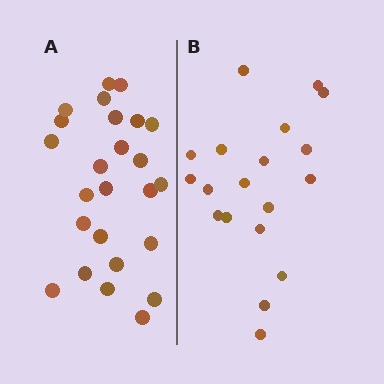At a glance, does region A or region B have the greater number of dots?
Region A (the left region) has more dots.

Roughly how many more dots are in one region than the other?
Region A has about 6 more dots than region B.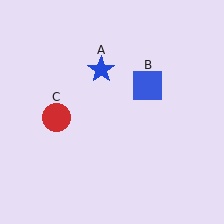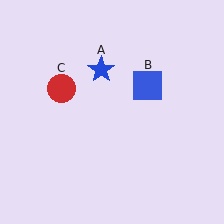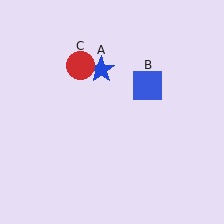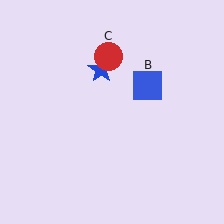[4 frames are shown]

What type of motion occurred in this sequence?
The red circle (object C) rotated clockwise around the center of the scene.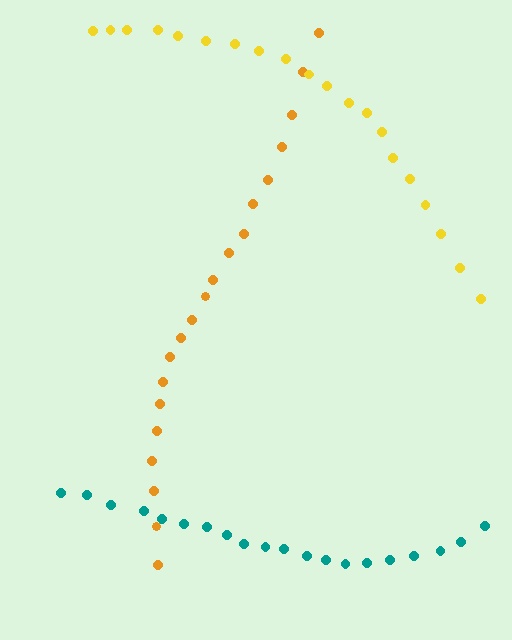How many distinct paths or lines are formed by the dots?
There are 3 distinct paths.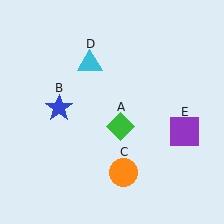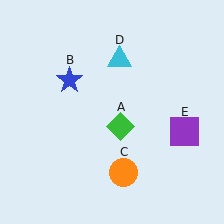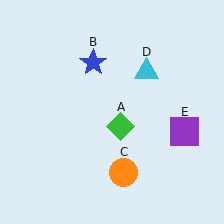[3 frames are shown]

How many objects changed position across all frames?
2 objects changed position: blue star (object B), cyan triangle (object D).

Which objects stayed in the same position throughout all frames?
Green diamond (object A) and orange circle (object C) and purple square (object E) remained stationary.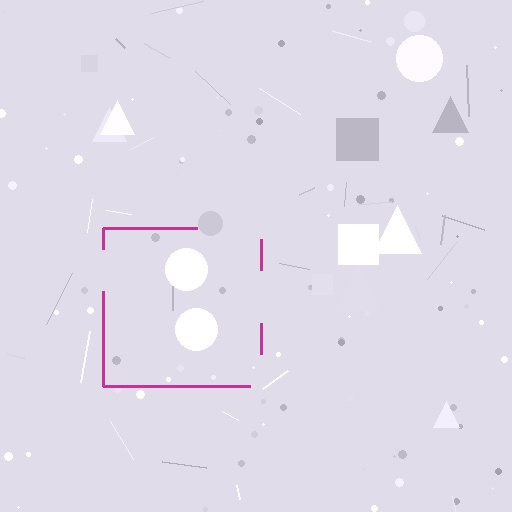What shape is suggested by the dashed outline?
The dashed outline suggests a square.